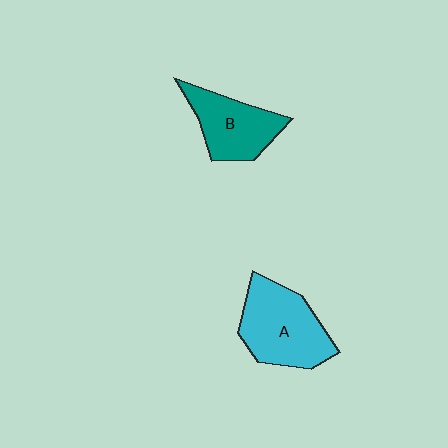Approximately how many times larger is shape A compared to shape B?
Approximately 1.3 times.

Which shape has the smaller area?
Shape B (teal).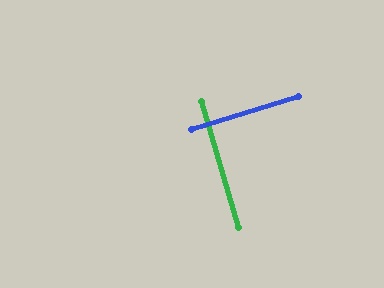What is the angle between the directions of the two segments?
Approximately 89 degrees.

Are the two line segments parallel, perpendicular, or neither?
Perpendicular — they meet at approximately 89°.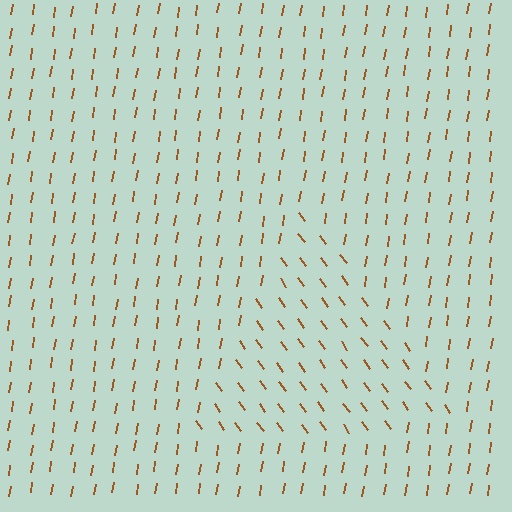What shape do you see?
I see a triangle.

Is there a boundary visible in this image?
Yes, there is a texture boundary formed by a change in line orientation.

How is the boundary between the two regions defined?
The boundary is defined purely by a change in line orientation (approximately 45 degrees difference). All lines are the same color and thickness.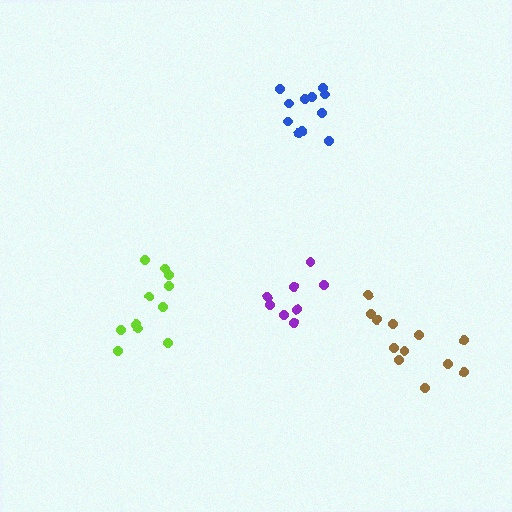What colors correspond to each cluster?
The clusters are colored: purple, blue, brown, lime.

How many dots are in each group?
Group 1: 8 dots, Group 2: 11 dots, Group 3: 12 dots, Group 4: 11 dots (42 total).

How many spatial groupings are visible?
There are 4 spatial groupings.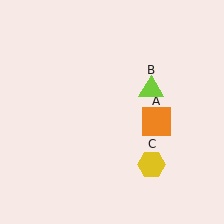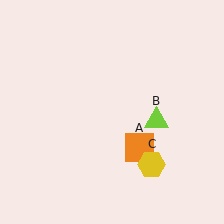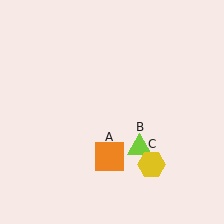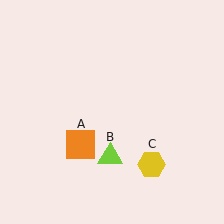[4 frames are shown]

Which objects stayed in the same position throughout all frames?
Yellow hexagon (object C) remained stationary.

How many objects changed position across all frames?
2 objects changed position: orange square (object A), lime triangle (object B).